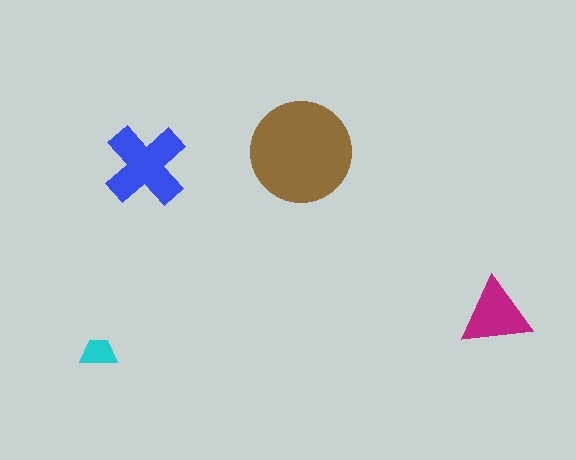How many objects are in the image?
There are 4 objects in the image.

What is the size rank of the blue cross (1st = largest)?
2nd.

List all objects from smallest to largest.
The cyan trapezoid, the magenta triangle, the blue cross, the brown circle.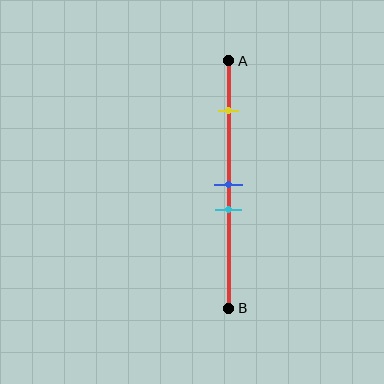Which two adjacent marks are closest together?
The blue and cyan marks are the closest adjacent pair.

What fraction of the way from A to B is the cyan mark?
The cyan mark is approximately 60% (0.6) of the way from A to B.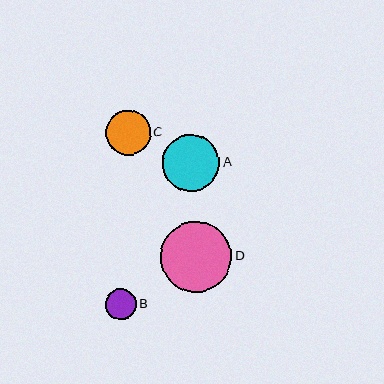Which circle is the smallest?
Circle B is the smallest with a size of approximately 31 pixels.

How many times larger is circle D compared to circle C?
Circle D is approximately 1.6 times the size of circle C.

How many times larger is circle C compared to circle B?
Circle C is approximately 1.5 times the size of circle B.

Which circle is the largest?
Circle D is the largest with a size of approximately 72 pixels.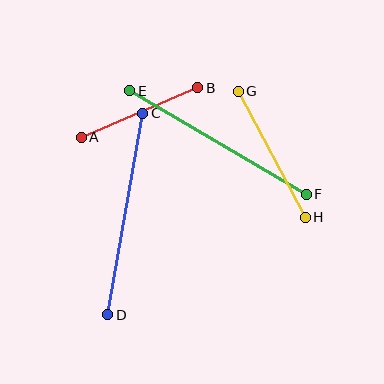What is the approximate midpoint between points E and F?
The midpoint is at approximately (218, 143) pixels.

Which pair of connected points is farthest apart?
Points E and F are farthest apart.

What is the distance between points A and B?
The distance is approximately 127 pixels.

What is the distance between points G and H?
The distance is approximately 143 pixels.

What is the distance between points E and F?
The distance is approximately 205 pixels.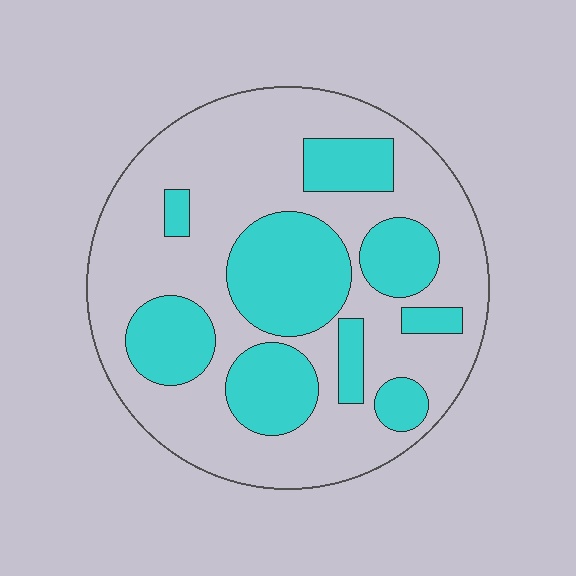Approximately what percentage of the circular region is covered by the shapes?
Approximately 35%.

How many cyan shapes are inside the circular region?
9.